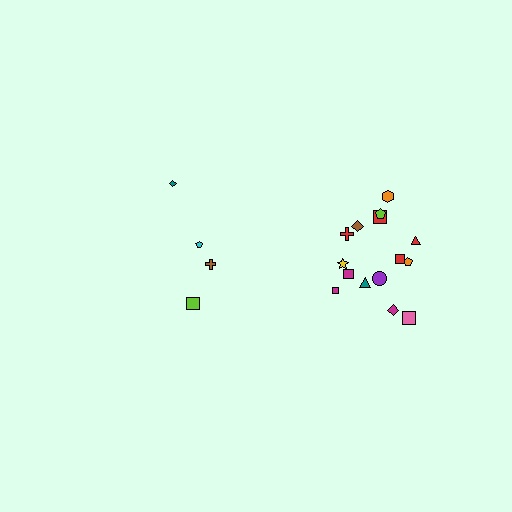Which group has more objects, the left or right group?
The right group.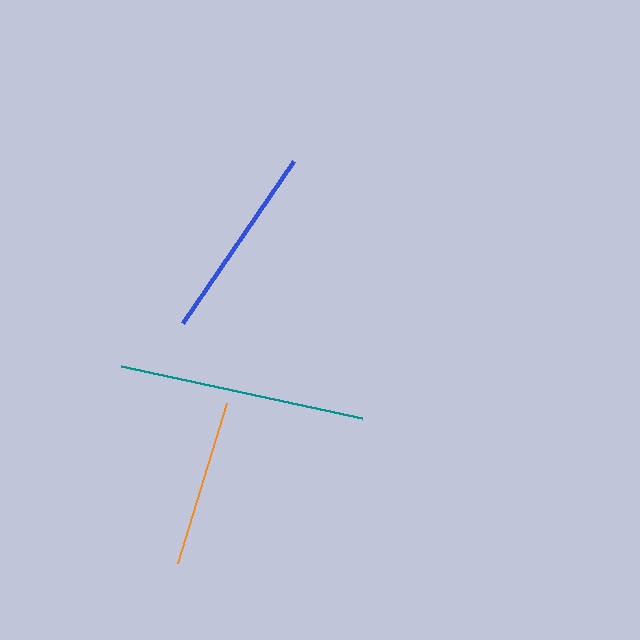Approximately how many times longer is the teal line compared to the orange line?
The teal line is approximately 1.5 times the length of the orange line.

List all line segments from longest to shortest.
From longest to shortest: teal, blue, orange.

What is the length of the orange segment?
The orange segment is approximately 168 pixels long.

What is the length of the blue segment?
The blue segment is approximately 196 pixels long.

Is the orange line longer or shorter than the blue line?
The blue line is longer than the orange line.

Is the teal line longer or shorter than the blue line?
The teal line is longer than the blue line.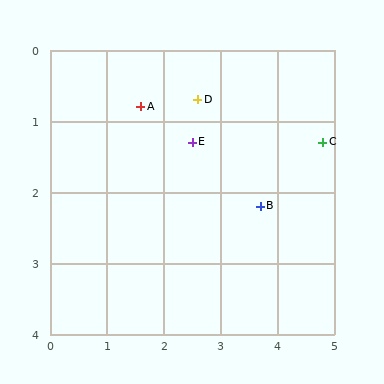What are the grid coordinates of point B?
Point B is at approximately (3.7, 2.2).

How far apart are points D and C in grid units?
Points D and C are about 2.3 grid units apart.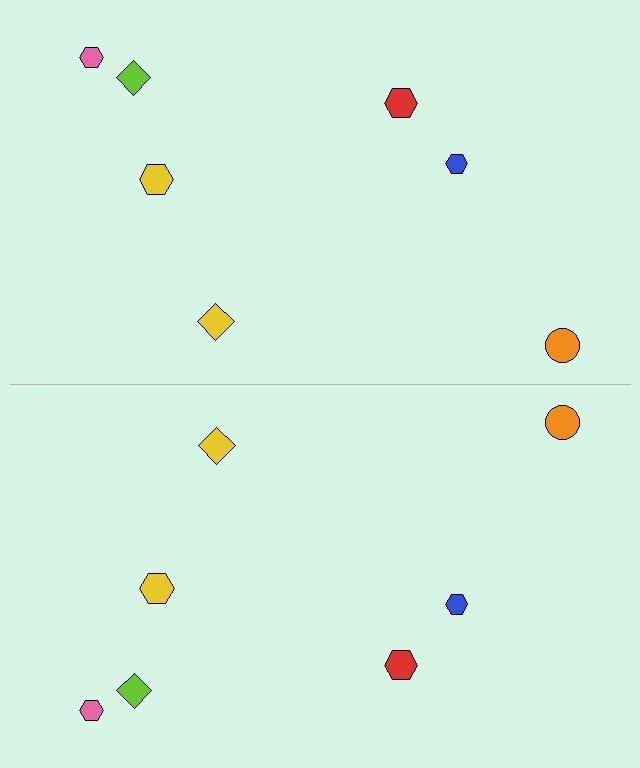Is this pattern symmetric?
Yes, this pattern has bilateral (reflection) symmetry.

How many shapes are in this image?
There are 14 shapes in this image.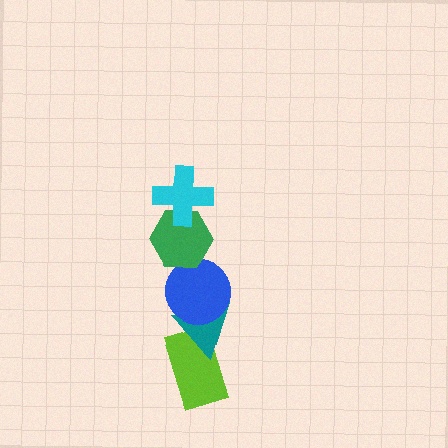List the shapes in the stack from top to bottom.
From top to bottom: the cyan cross, the green hexagon, the blue circle, the teal triangle, the lime rectangle.